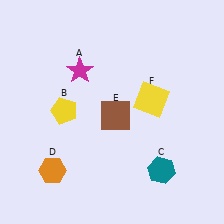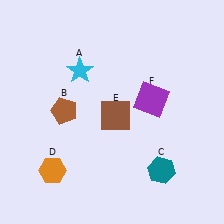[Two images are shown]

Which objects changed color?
A changed from magenta to cyan. B changed from yellow to brown. F changed from yellow to purple.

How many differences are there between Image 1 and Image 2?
There are 3 differences between the two images.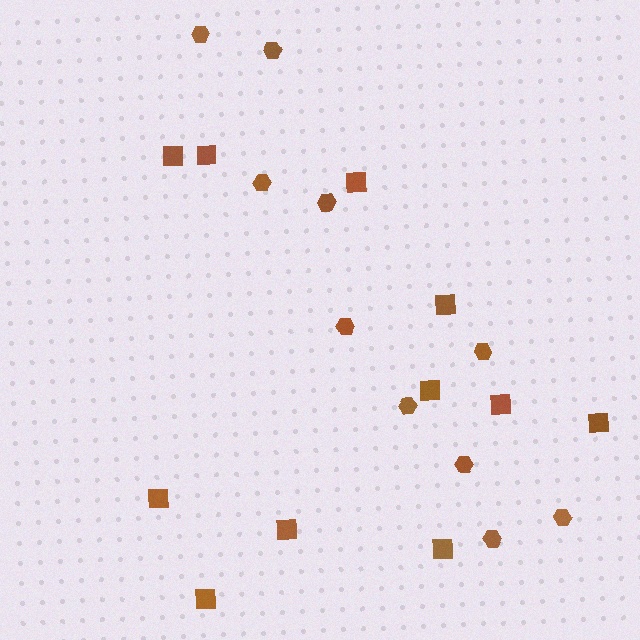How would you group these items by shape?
There are 2 groups: one group of hexagons (10) and one group of squares (11).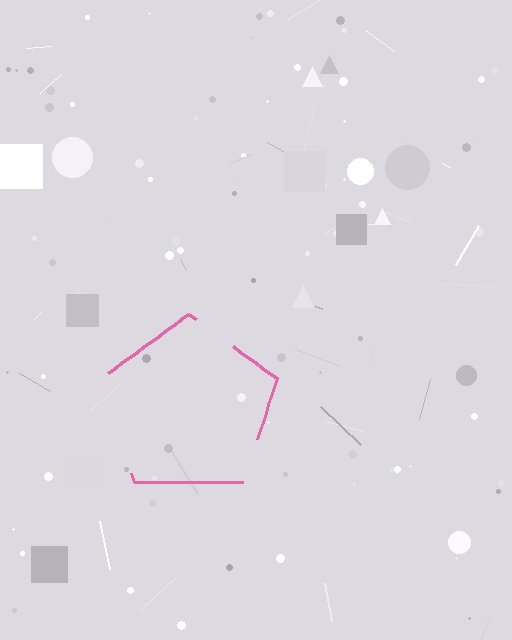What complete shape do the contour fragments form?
The contour fragments form a pentagon.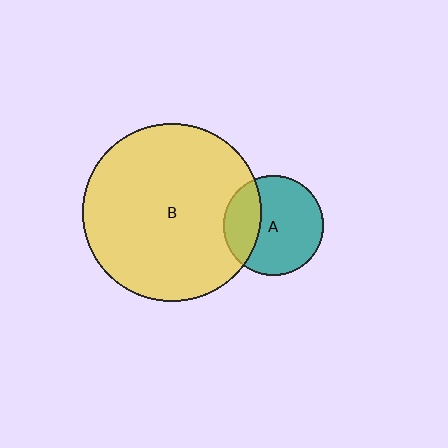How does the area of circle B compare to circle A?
Approximately 3.2 times.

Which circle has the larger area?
Circle B (yellow).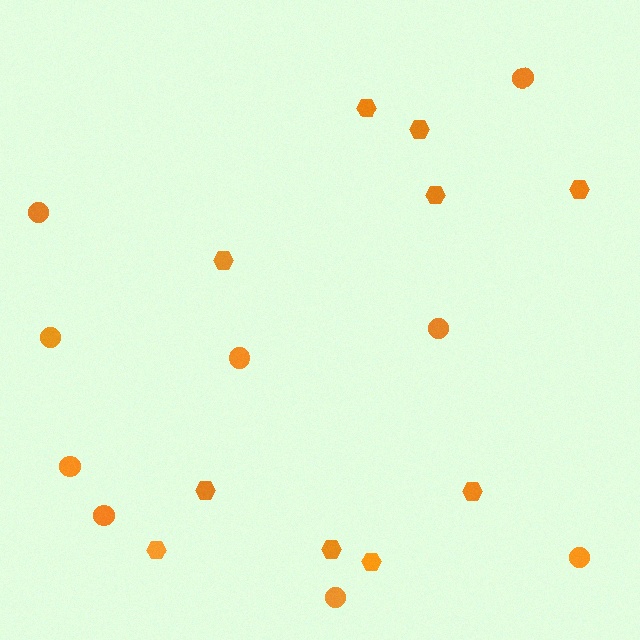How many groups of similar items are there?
There are 2 groups: one group of hexagons (10) and one group of circles (9).